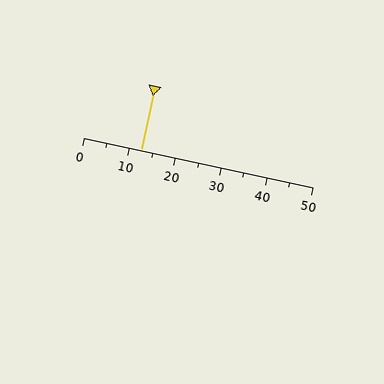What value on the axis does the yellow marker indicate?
The marker indicates approximately 12.5.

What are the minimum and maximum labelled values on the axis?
The axis runs from 0 to 50.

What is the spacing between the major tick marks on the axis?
The major ticks are spaced 10 apart.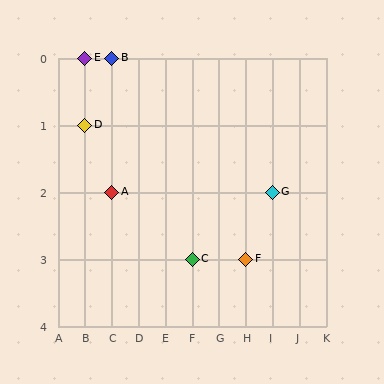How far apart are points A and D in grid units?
Points A and D are 1 column and 1 row apart (about 1.4 grid units diagonally).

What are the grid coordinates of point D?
Point D is at grid coordinates (B, 1).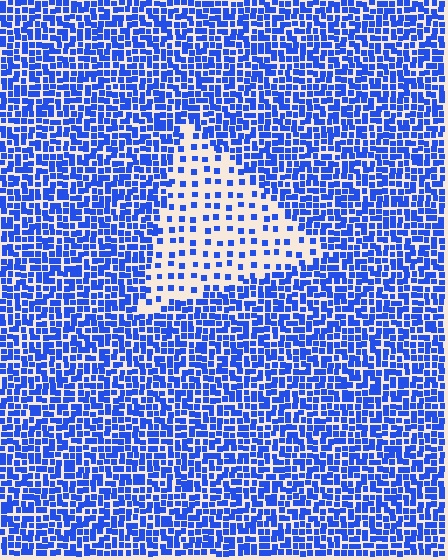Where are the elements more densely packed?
The elements are more densely packed outside the triangle boundary.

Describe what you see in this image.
The image contains small blue elements arranged at two different densities. A triangle-shaped region is visible where the elements are less densely packed than the surrounding area.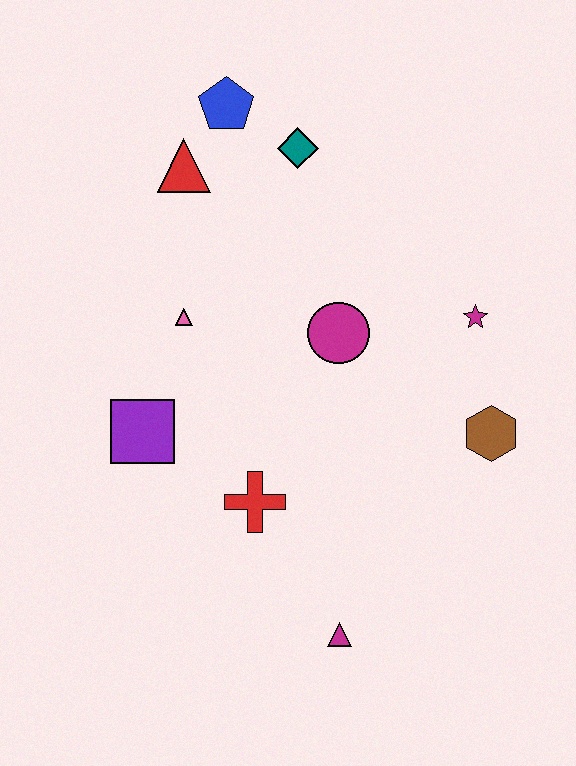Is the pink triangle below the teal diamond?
Yes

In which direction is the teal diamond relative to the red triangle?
The teal diamond is to the right of the red triangle.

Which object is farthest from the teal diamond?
The magenta triangle is farthest from the teal diamond.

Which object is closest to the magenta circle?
The magenta star is closest to the magenta circle.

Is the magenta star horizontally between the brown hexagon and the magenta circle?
Yes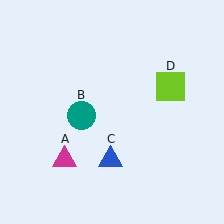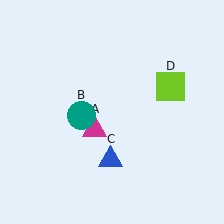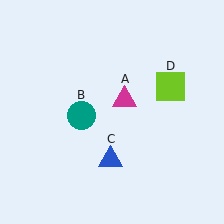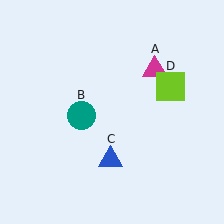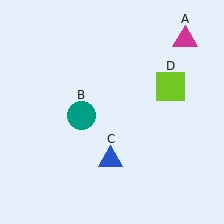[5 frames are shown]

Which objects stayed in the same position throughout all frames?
Teal circle (object B) and blue triangle (object C) and lime square (object D) remained stationary.